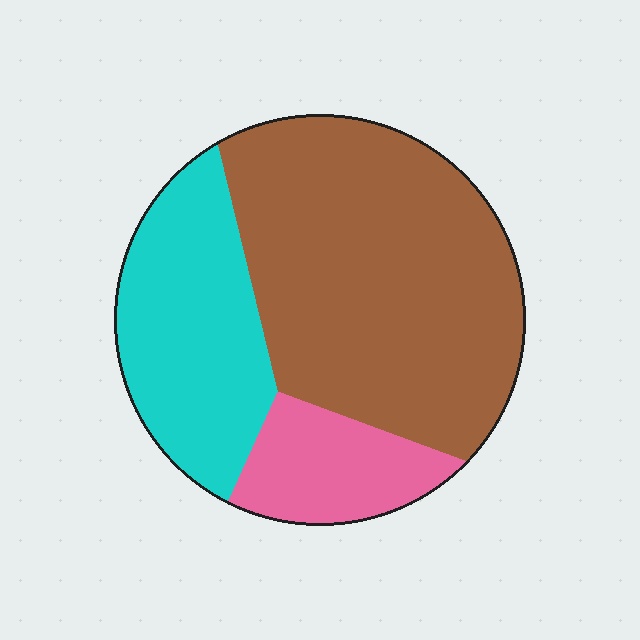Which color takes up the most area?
Brown, at roughly 55%.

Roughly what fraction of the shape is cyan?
Cyan covers around 30% of the shape.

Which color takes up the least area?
Pink, at roughly 15%.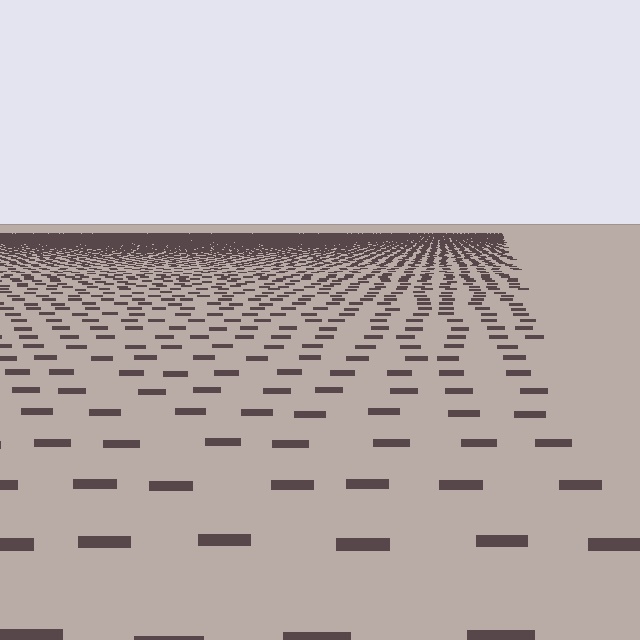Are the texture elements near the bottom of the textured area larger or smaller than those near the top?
Larger. Near the bottom, elements are closer to the viewer and appear at a bigger on-screen size.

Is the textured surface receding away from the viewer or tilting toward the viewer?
The surface is receding away from the viewer. Texture elements get smaller and denser toward the top.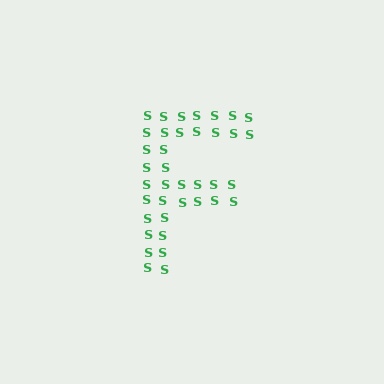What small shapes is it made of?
It is made of small letter S's.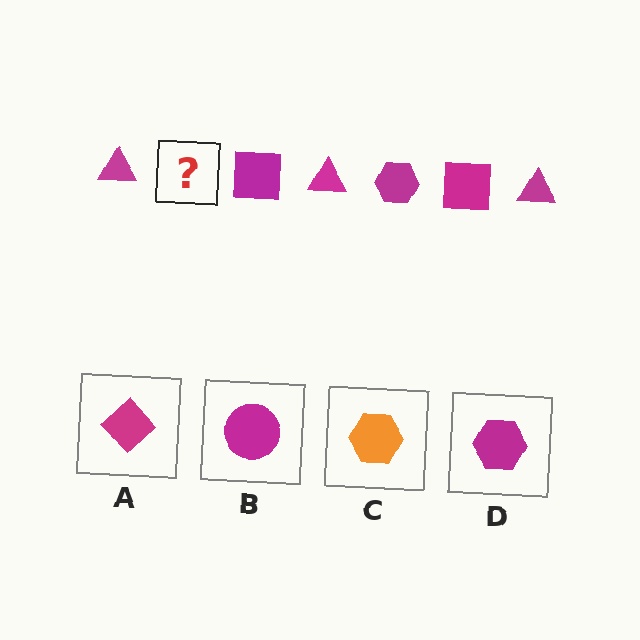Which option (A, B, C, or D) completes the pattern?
D.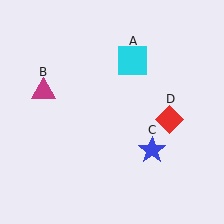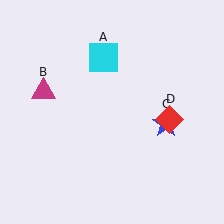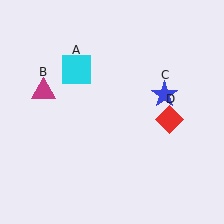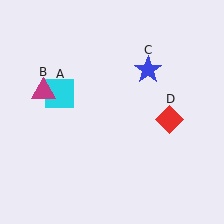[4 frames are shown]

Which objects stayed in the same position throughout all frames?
Magenta triangle (object B) and red diamond (object D) remained stationary.